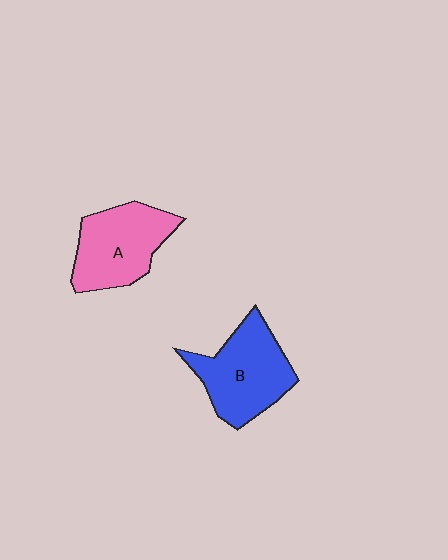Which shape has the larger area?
Shape B (blue).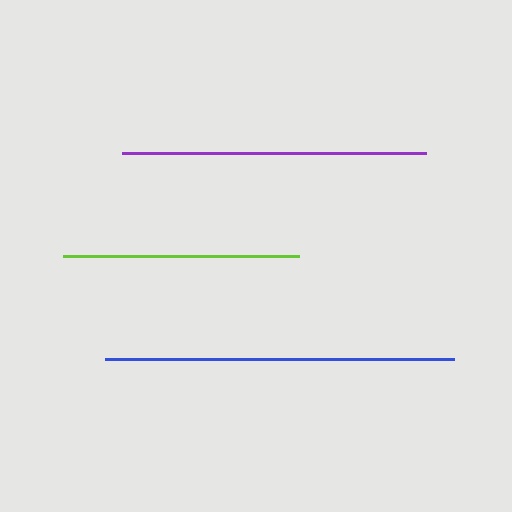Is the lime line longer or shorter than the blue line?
The blue line is longer than the lime line.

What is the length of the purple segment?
The purple segment is approximately 304 pixels long.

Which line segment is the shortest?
The lime line is the shortest at approximately 236 pixels.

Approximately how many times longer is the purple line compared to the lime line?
The purple line is approximately 1.3 times the length of the lime line.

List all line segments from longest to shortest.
From longest to shortest: blue, purple, lime.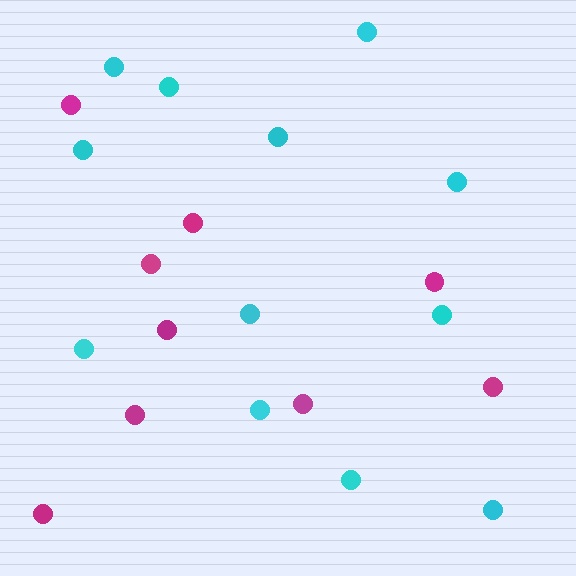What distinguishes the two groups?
There are 2 groups: one group of cyan circles (12) and one group of magenta circles (9).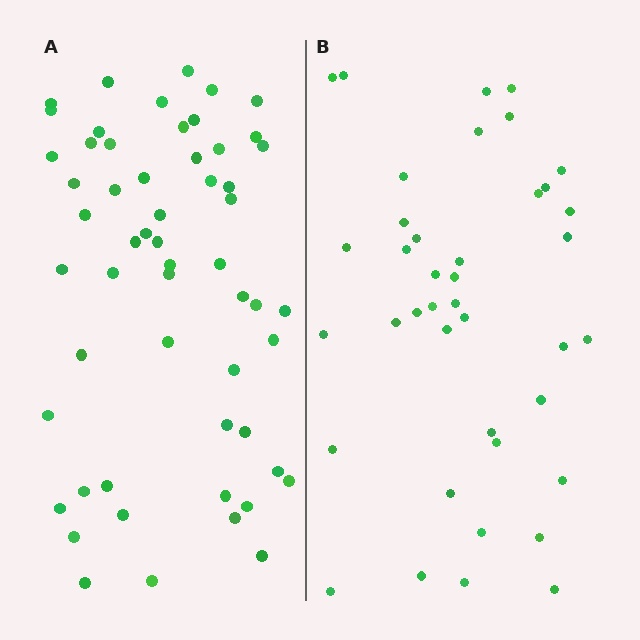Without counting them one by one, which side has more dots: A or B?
Region A (the left region) has more dots.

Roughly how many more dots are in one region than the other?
Region A has approximately 15 more dots than region B.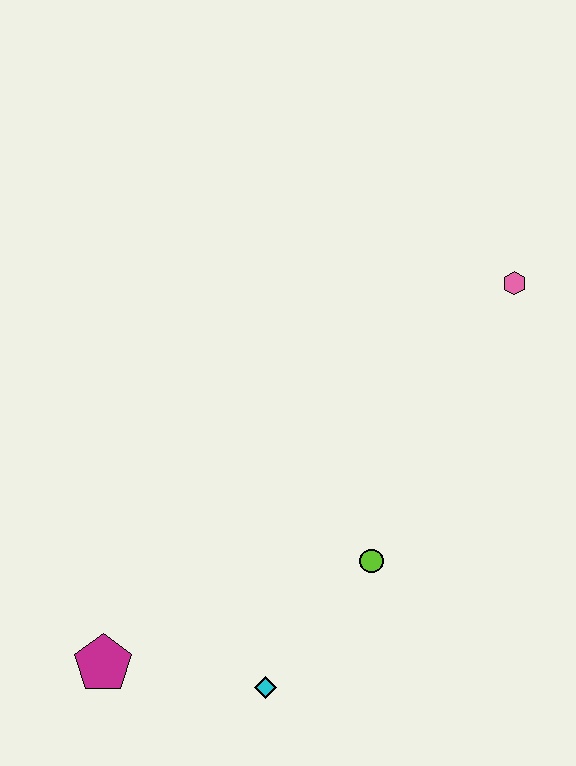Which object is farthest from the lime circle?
The pink hexagon is farthest from the lime circle.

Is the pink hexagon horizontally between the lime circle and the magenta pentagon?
No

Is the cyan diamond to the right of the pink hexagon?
No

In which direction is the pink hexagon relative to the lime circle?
The pink hexagon is above the lime circle.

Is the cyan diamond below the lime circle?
Yes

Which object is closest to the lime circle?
The cyan diamond is closest to the lime circle.